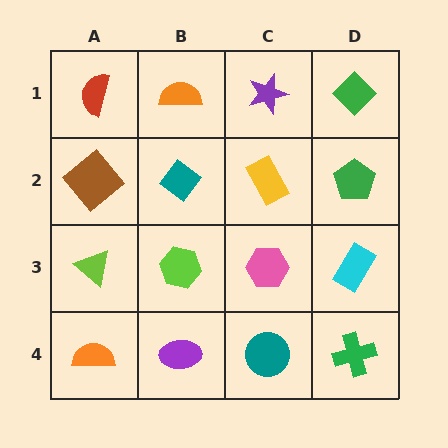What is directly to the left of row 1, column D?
A purple star.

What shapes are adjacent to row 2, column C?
A purple star (row 1, column C), a pink hexagon (row 3, column C), a teal diamond (row 2, column B), a green pentagon (row 2, column D).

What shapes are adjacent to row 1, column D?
A green pentagon (row 2, column D), a purple star (row 1, column C).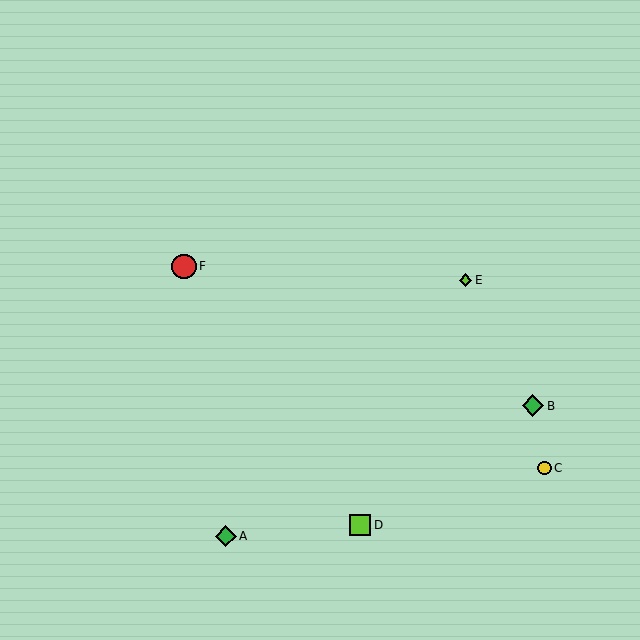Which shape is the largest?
The red circle (labeled F) is the largest.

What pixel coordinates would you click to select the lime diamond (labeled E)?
Click at (466, 280) to select the lime diamond E.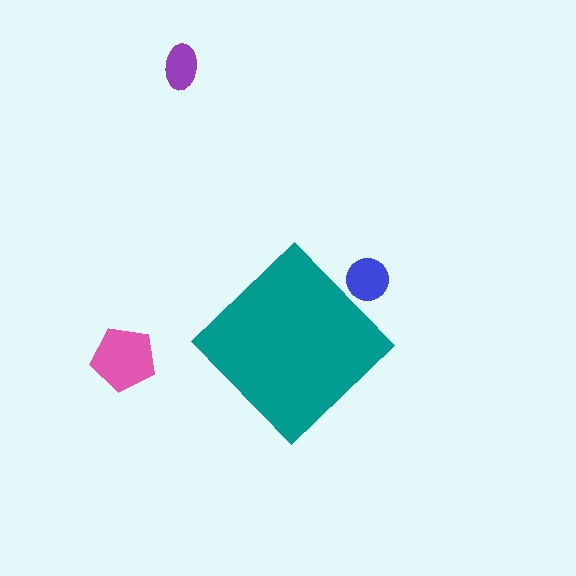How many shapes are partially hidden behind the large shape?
1 shape is partially hidden.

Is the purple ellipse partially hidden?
No, the purple ellipse is fully visible.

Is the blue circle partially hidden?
Yes, the blue circle is partially hidden behind the teal diamond.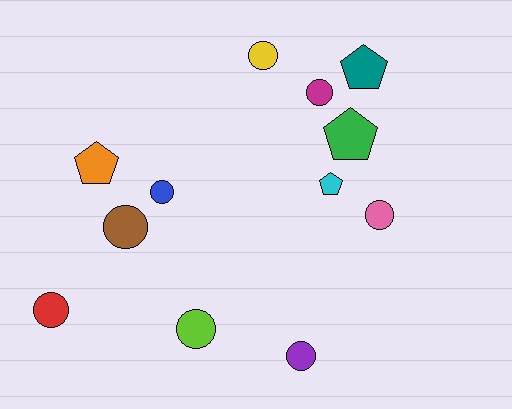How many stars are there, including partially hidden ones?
There are no stars.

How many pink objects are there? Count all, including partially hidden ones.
There is 1 pink object.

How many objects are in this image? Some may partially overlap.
There are 12 objects.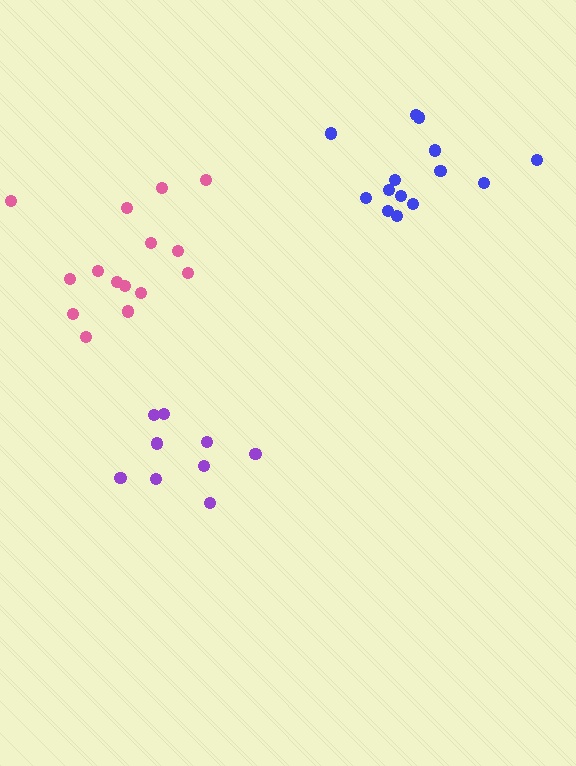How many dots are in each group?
Group 1: 15 dots, Group 2: 9 dots, Group 3: 14 dots (38 total).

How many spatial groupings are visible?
There are 3 spatial groupings.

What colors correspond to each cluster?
The clusters are colored: pink, purple, blue.